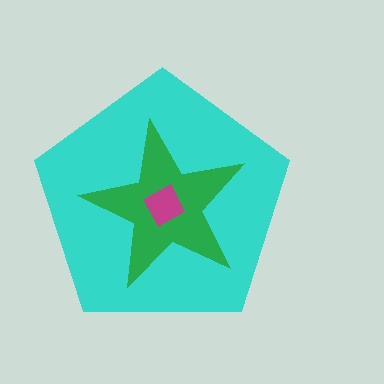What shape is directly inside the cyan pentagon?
The green star.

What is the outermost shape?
The cyan pentagon.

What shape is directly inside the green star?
The magenta diamond.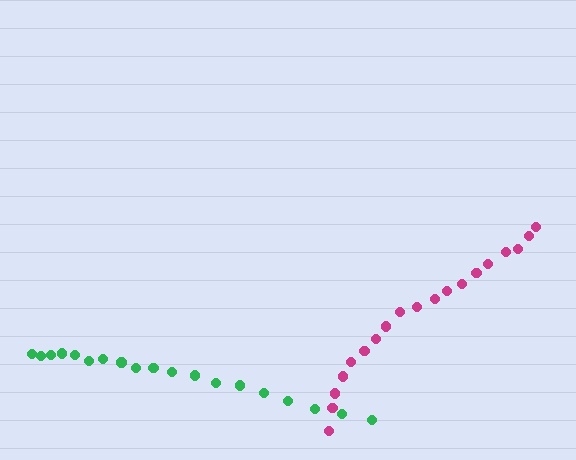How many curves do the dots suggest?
There are 2 distinct paths.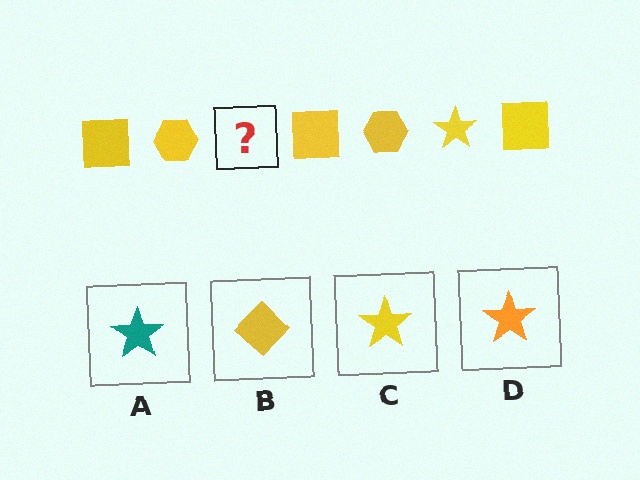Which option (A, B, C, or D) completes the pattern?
C.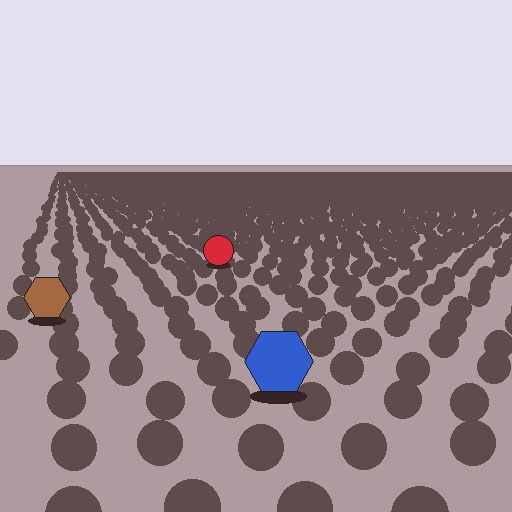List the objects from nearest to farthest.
From nearest to farthest: the blue hexagon, the brown hexagon, the red circle.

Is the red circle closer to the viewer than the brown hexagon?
No. The brown hexagon is closer — you can tell from the texture gradient: the ground texture is coarser near it.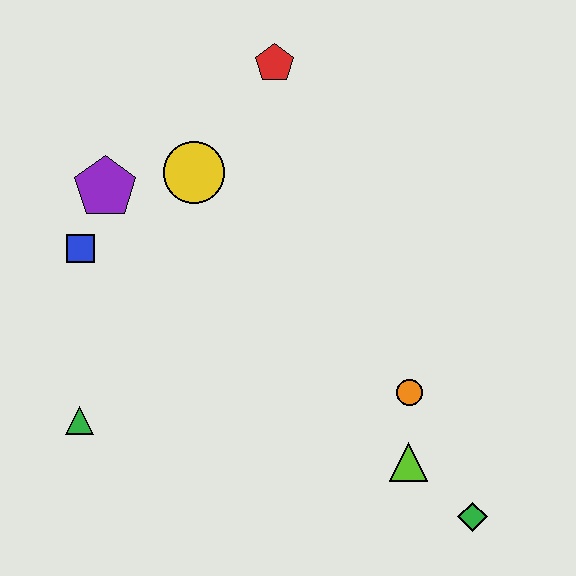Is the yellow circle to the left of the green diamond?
Yes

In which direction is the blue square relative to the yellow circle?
The blue square is to the left of the yellow circle.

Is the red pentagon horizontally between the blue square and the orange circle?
Yes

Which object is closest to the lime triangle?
The orange circle is closest to the lime triangle.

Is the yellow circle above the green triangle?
Yes